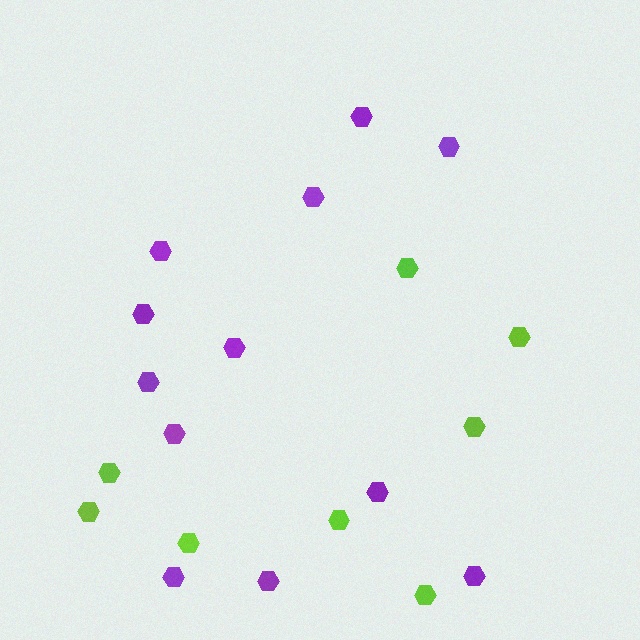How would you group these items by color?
There are 2 groups: one group of purple hexagons (12) and one group of lime hexagons (8).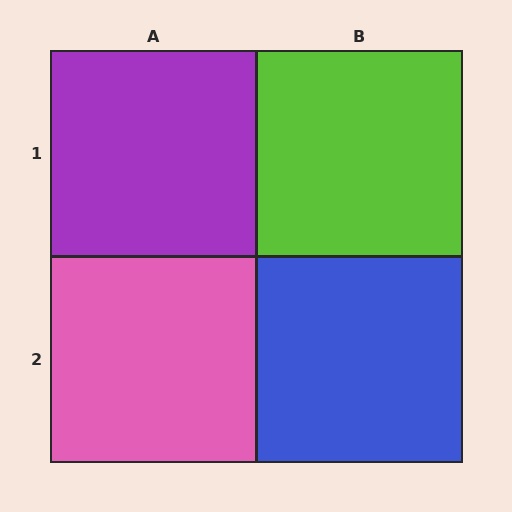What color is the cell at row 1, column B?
Lime.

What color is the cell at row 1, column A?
Purple.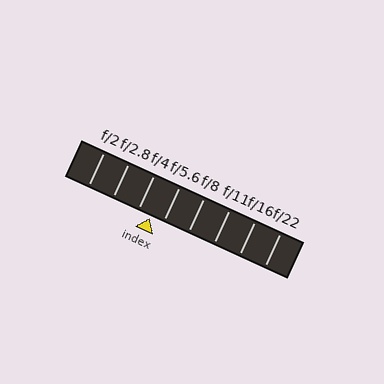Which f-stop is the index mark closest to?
The index mark is closest to f/4.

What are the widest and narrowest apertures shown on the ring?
The widest aperture shown is f/2 and the narrowest is f/22.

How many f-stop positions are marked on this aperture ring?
There are 8 f-stop positions marked.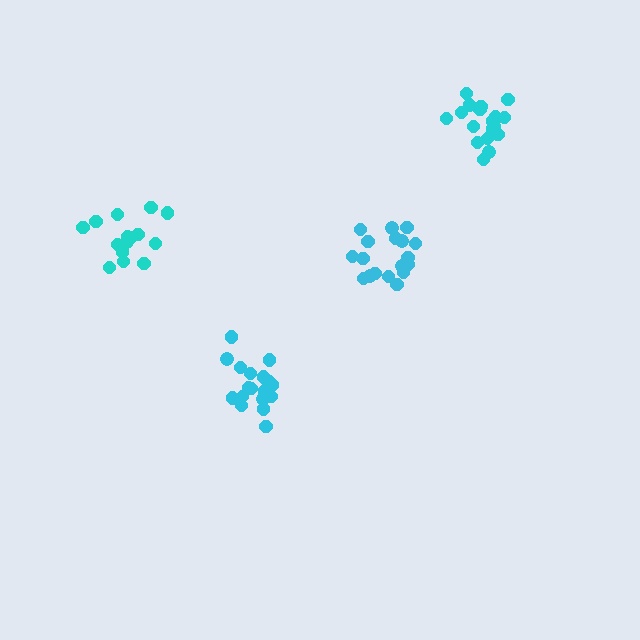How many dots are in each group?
Group 1: 18 dots, Group 2: 15 dots, Group 3: 19 dots, Group 4: 18 dots (70 total).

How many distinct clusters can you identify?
There are 4 distinct clusters.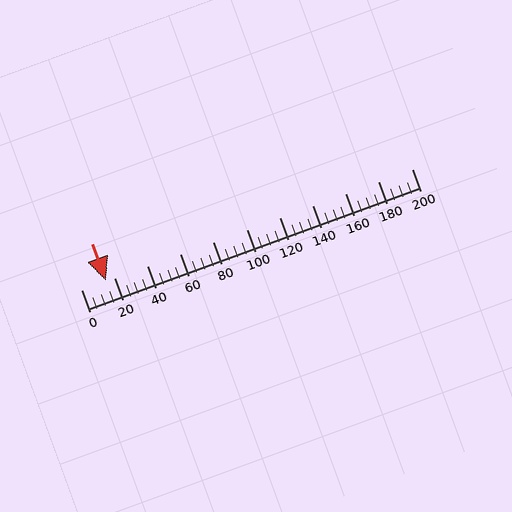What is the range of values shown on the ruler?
The ruler shows values from 0 to 200.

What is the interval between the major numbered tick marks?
The major tick marks are spaced 20 units apart.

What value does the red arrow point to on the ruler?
The red arrow points to approximately 15.